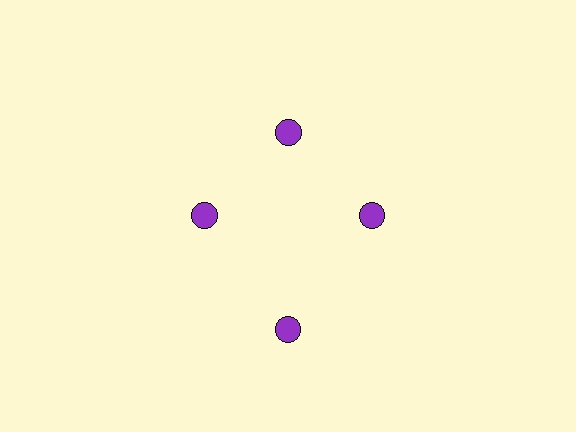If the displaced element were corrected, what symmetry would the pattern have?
It would have 4-fold rotational symmetry — the pattern would map onto itself every 90 degrees.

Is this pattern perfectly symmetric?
No. The 4 purple circles are arranged in a ring, but one element near the 6 o'clock position is pushed outward from the center, breaking the 4-fold rotational symmetry.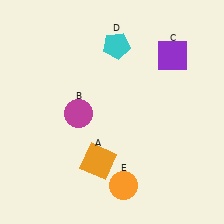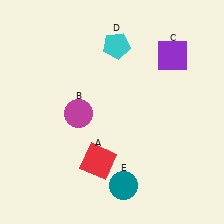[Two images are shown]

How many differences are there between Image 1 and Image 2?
There are 2 differences between the two images.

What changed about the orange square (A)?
In Image 1, A is orange. In Image 2, it changed to red.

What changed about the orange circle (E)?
In Image 1, E is orange. In Image 2, it changed to teal.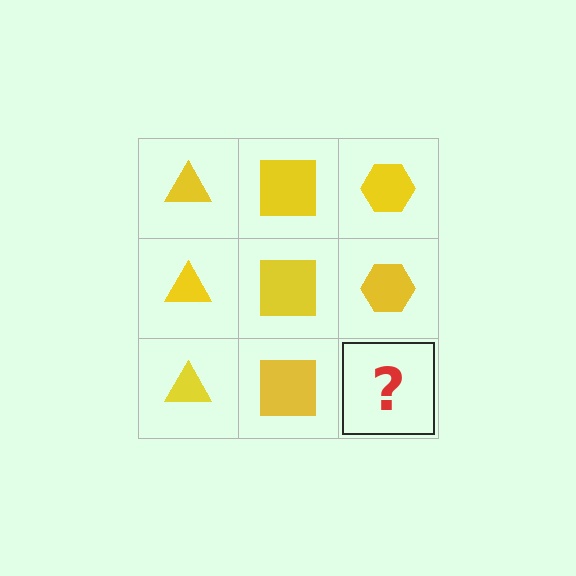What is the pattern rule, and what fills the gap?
The rule is that each column has a consistent shape. The gap should be filled with a yellow hexagon.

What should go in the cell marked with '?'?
The missing cell should contain a yellow hexagon.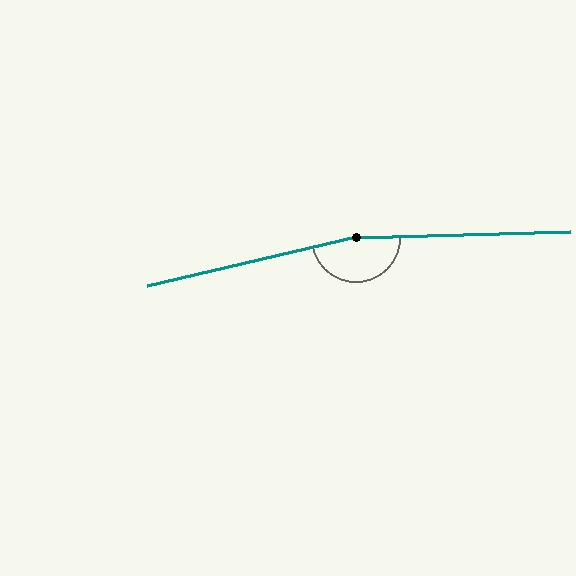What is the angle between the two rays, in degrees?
Approximately 169 degrees.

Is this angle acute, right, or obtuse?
It is obtuse.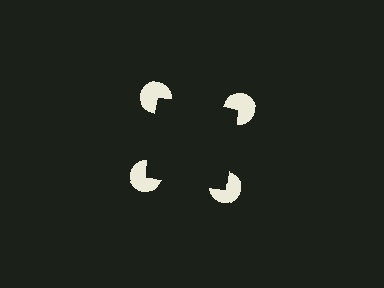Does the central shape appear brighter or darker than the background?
It typically appears slightly darker than the background, even though no actual brightness change is drawn.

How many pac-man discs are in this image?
There are 4 — one at each vertex of the illusory square.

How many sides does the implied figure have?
4 sides.